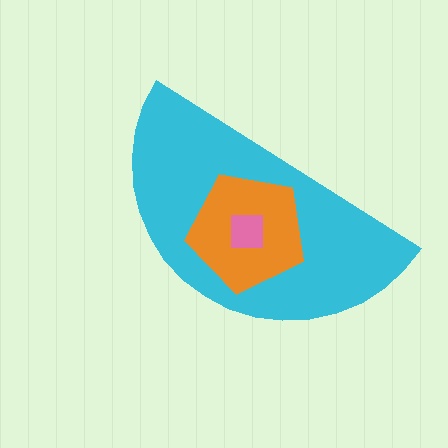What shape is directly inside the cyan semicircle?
The orange pentagon.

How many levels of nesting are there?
3.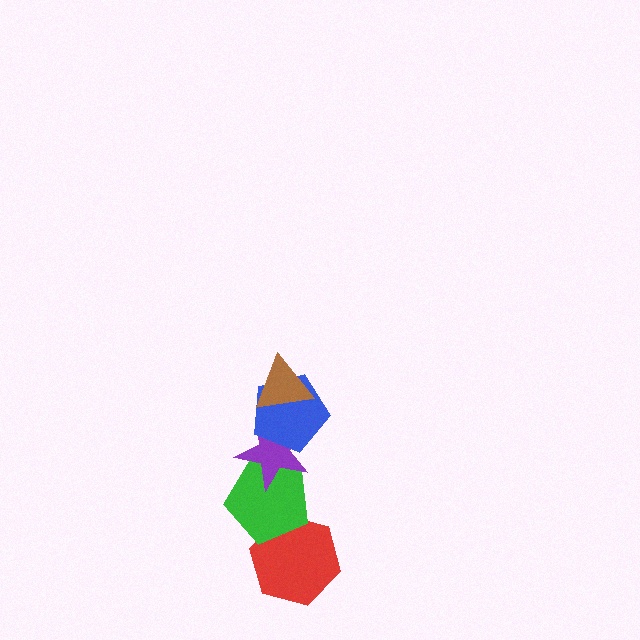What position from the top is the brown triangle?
The brown triangle is 1st from the top.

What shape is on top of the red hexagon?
The green pentagon is on top of the red hexagon.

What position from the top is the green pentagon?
The green pentagon is 4th from the top.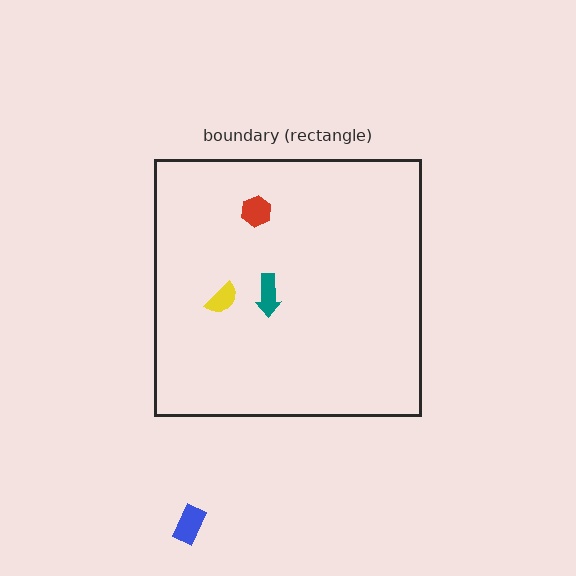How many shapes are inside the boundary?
3 inside, 1 outside.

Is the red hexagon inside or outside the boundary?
Inside.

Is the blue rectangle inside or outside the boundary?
Outside.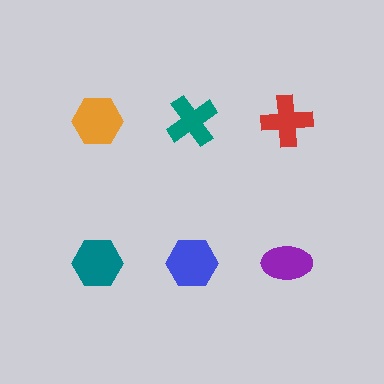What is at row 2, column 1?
A teal hexagon.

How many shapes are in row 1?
3 shapes.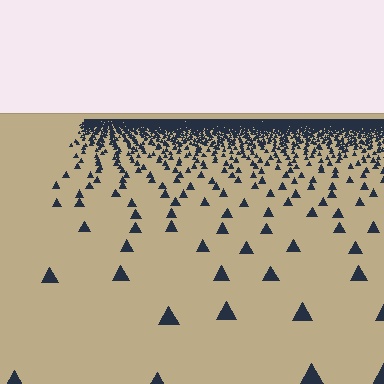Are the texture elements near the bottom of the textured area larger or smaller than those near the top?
Larger. Near the bottom, elements are closer to the viewer and appear at a bigger on-screen size.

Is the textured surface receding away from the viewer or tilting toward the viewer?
The surface is receding away from the viewer. Texture elements get smaller and denser toward the top.